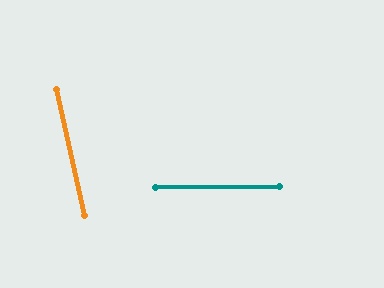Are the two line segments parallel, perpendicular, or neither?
Neither parallel nor perpendicular — they differ by about 78°.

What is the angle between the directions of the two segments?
Approximately 78 degrees.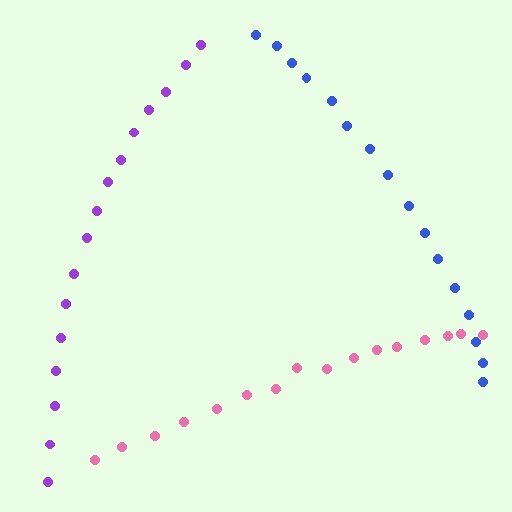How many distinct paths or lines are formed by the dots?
There are 3 distinct paths.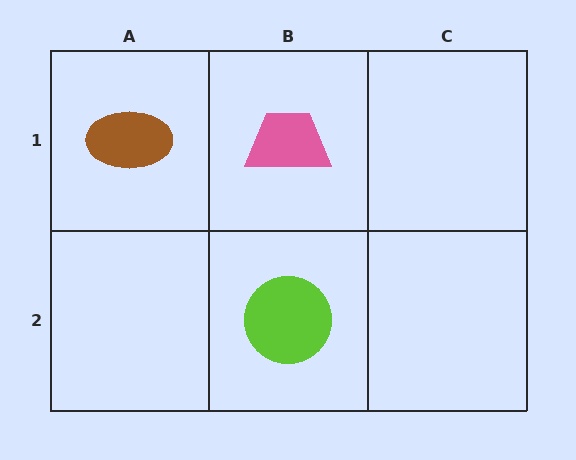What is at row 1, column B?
A pink trapezoid.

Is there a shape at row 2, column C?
No, that cell is empty.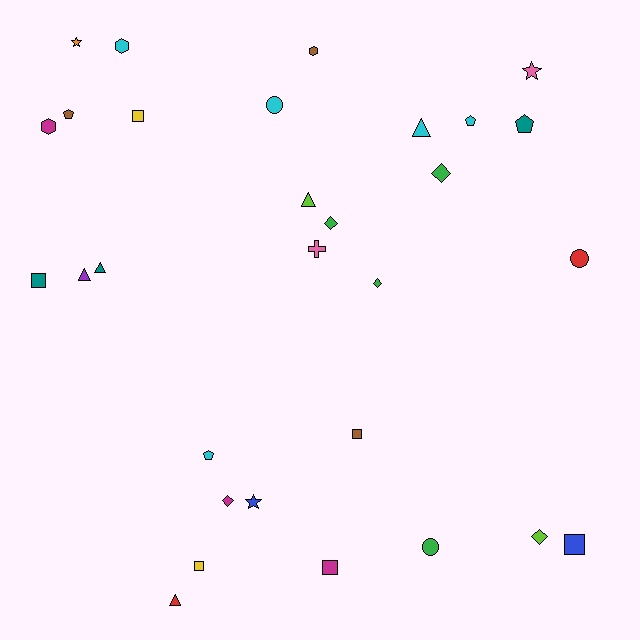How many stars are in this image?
There are 3 stars.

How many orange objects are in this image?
There is 1 orange object.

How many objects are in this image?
There are 30 objects.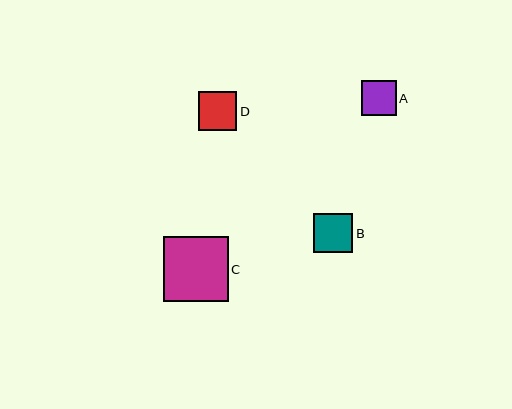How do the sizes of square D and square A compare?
Square D and square A are approximately the same size.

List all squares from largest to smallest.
From largest to smallest: C, B, D, A.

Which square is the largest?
Square C is the largest with a size of approximately 65 pixels.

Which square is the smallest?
Square A is the smallest with a size of approximately 35 pixels.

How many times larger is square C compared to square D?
Square C is approximately 1.7 times the size of square D.